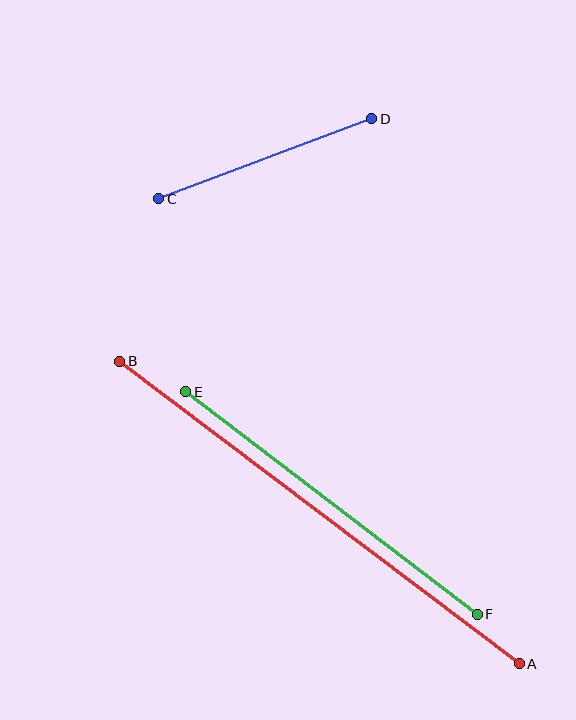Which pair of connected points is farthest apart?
Points A and B are farthest apart.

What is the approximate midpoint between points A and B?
The midpoint is at approximately (319, 513) pixels.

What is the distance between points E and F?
The distance is approximately 367 pixels.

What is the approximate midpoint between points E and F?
The midpoint is at approximately (331, 503) pixels.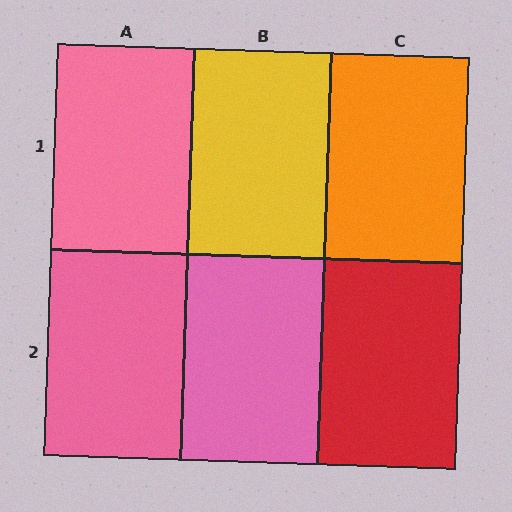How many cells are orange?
1 cell is orange.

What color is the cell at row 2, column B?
Pink.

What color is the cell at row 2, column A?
Pink.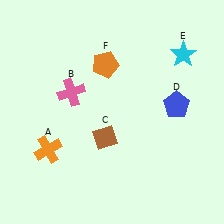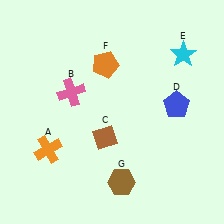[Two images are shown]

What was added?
A brown hexagon (G) was added in Image 2.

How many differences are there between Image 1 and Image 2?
There is 1 difference between the two images.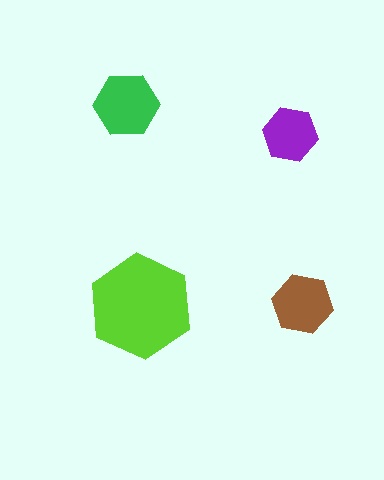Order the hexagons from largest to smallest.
the lime one, the green one, the brown one, the purple one.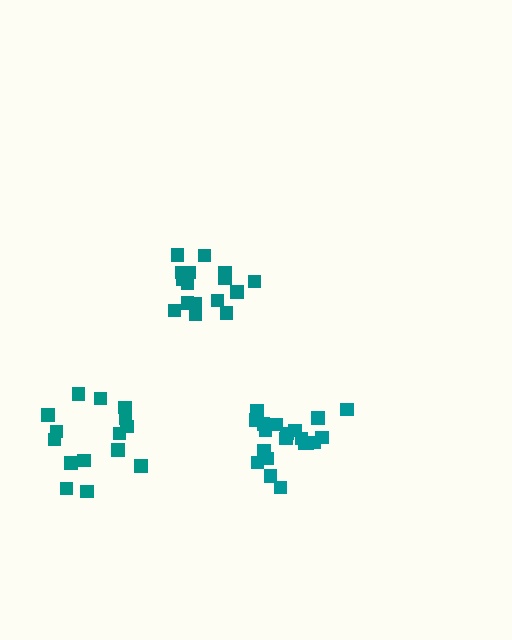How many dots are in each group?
Group 1: 20 dots, Group 2: 15 dots, Group 3: 16 dots (51 total).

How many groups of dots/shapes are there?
There are 3 groups.